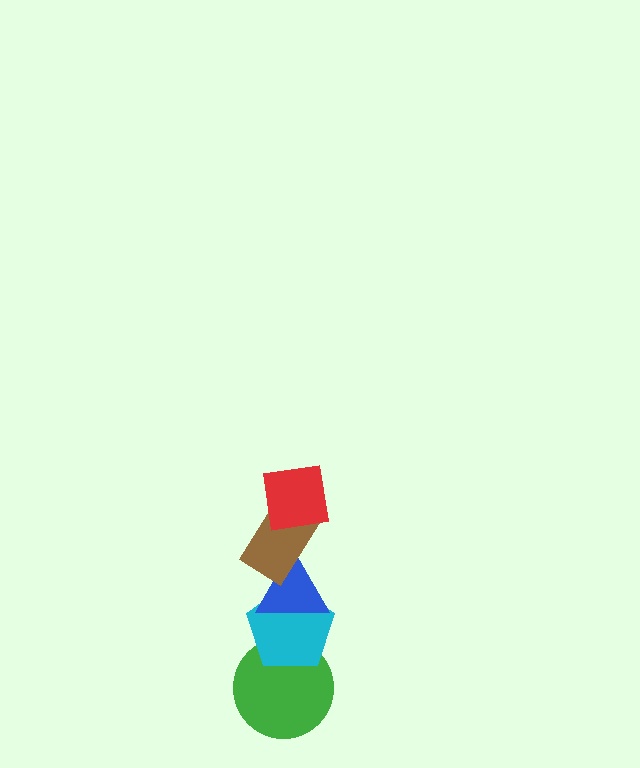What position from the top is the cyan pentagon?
The cyan pentagon is 4th from the top.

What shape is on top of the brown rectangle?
The red square is on top of the brown rectangle.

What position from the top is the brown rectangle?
The brown rectangle is 2nd from the top.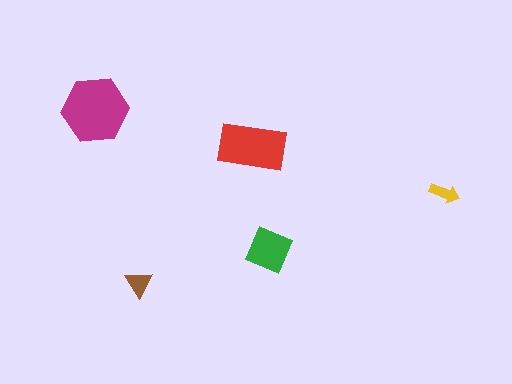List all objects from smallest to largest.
The yellow arrow, the brown triangle, the green square, the red rectangle, the magenta hexagon.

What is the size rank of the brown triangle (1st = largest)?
4th.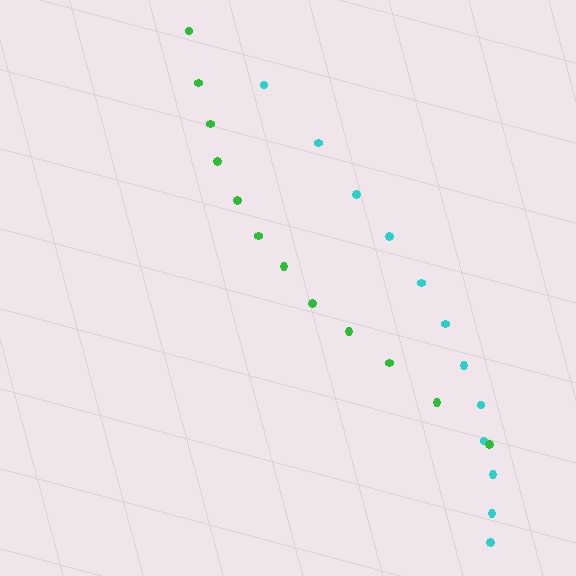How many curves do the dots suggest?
There are 2 distinct paths.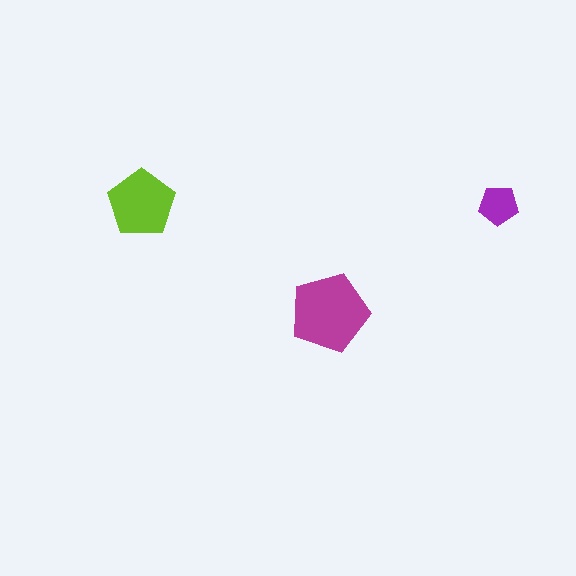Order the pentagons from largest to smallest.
the magenta one, the lime one, the purple one.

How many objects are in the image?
There are 3 objects in the image.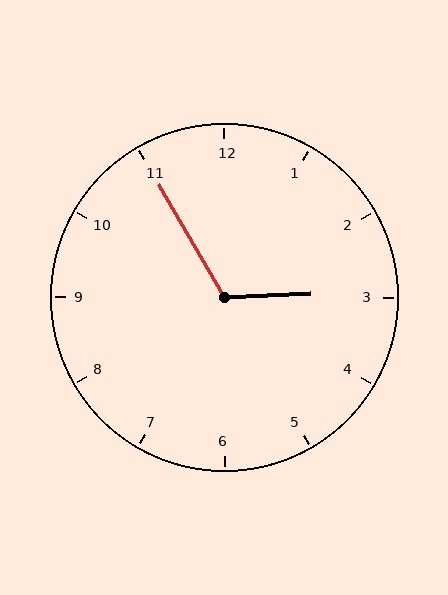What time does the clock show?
2:55.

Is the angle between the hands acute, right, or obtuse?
It is obtuse.